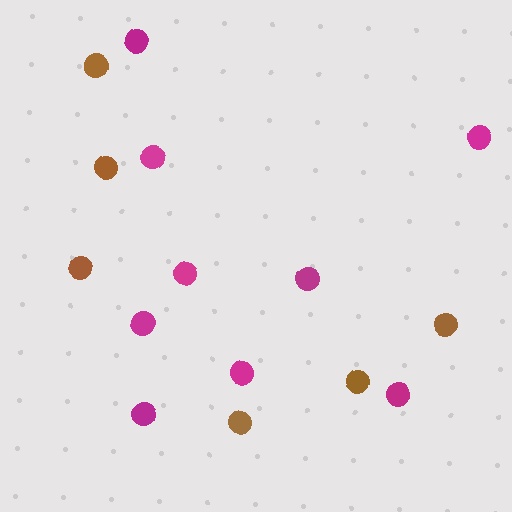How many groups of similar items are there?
There are 2 groups: one group of brown circles (6) and one group of magenta circles (9).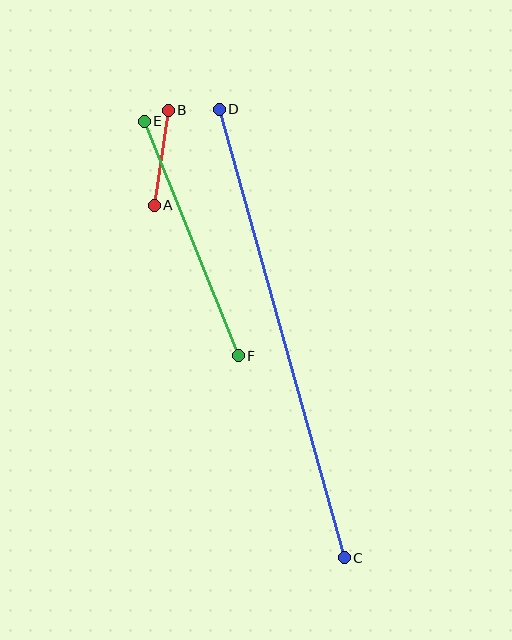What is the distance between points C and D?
The distance is approximately 465 pixels.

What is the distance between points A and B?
The distance is approximately 96 pixels.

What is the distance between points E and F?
The distance is approximately 252 pixels.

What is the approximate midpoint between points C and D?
The midpoint is at approximately (282, 334) pixels.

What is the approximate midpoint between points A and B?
The midpoint is at approximately (161, 158) pixels.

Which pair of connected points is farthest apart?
Points C and D are farthest apart.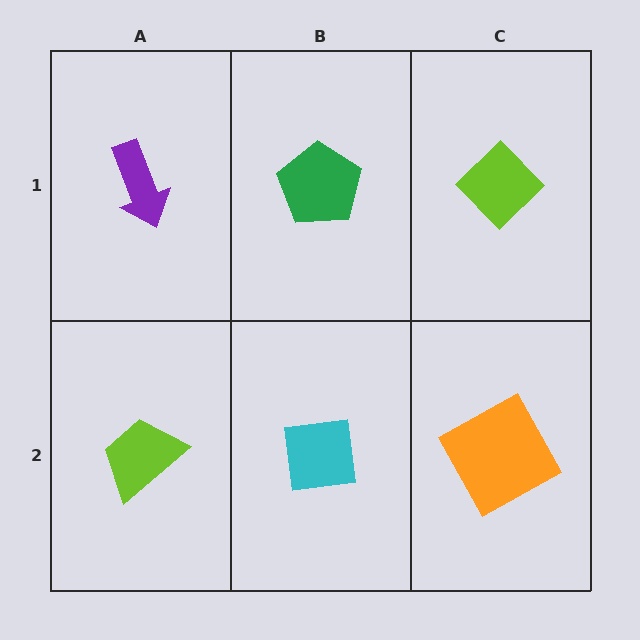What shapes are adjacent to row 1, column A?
A lime trapezoid (row 2, column A), a green pentagon (row 1, column B).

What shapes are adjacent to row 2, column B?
A green pentagon (row 1, column B), a lime trapezoid (row 2, column A), an orange square (row 2, column C).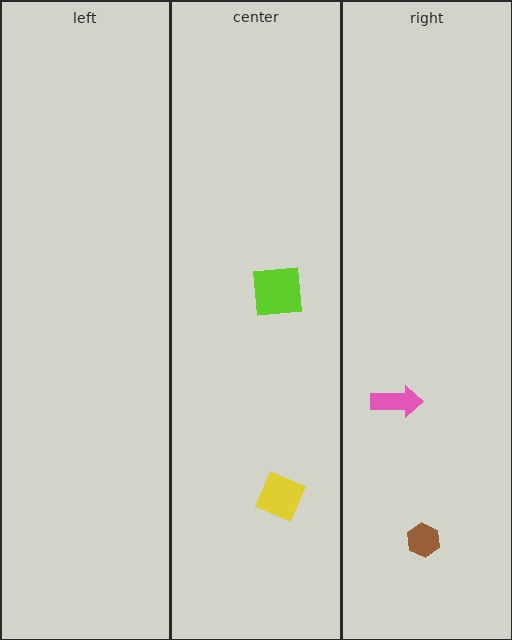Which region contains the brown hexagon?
The right region.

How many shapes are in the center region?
2.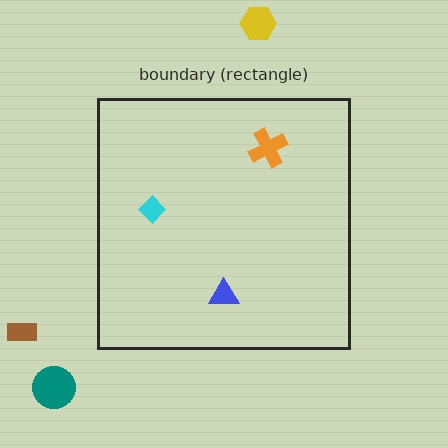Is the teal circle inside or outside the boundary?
Outside.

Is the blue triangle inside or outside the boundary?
Inside.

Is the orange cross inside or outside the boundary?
Inside.